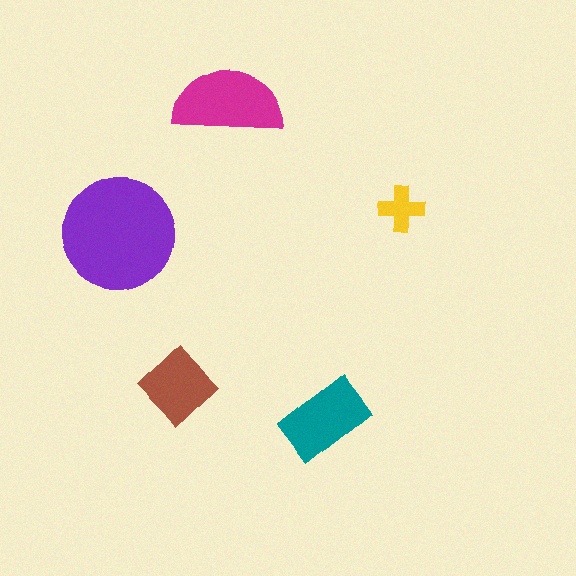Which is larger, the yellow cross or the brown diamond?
The brown diamond.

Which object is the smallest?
The yellow cross.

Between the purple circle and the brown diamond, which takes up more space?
The purple circle.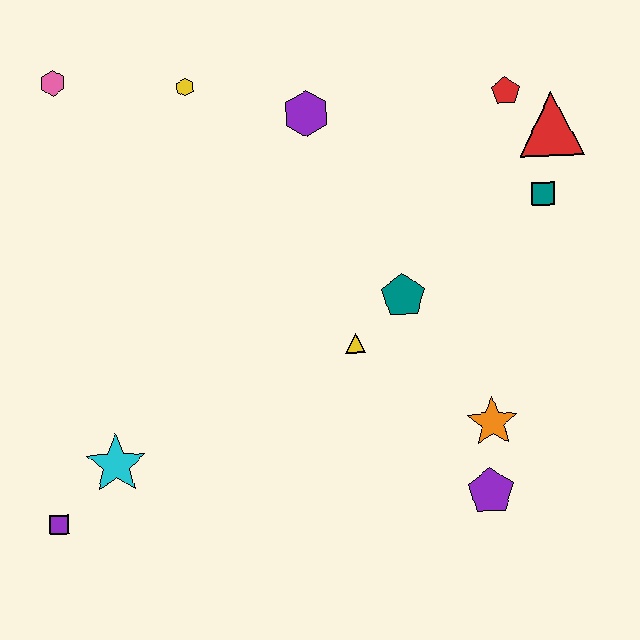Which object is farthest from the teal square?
The purple square is farthest from the teal square.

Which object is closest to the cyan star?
The purple square is closest to the cyan star.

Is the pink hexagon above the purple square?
Yes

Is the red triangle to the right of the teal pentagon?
Yes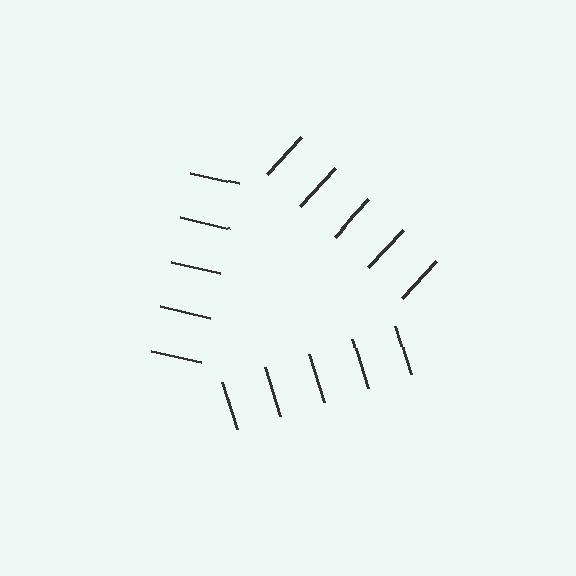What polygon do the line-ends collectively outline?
An illusory triangle — the line segments terminate on its edges but no continuous stroke is drawn.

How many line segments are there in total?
15 — 5 along each of the 3 edges.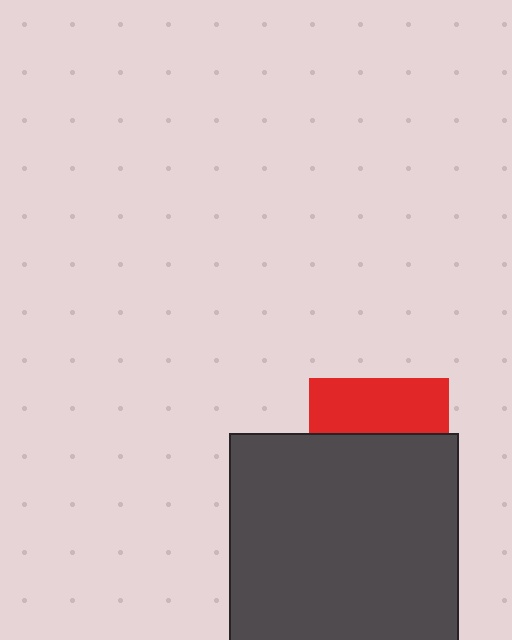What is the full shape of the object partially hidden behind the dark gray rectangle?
The partially hidden object is a red square.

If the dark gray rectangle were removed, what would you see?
You would see the complete red square.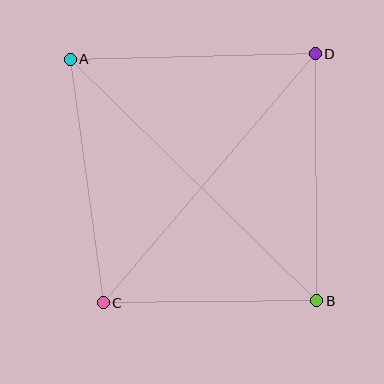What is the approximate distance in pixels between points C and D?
The distance between C and D is approximately 327 pixels.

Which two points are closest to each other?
Points B and C are closest to each other.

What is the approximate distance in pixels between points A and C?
The distance between A and C is approximately 246 pixels.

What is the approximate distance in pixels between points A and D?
The distance between A and D is approximately 245 pixels.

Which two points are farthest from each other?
Points A and B are farthest from each other.